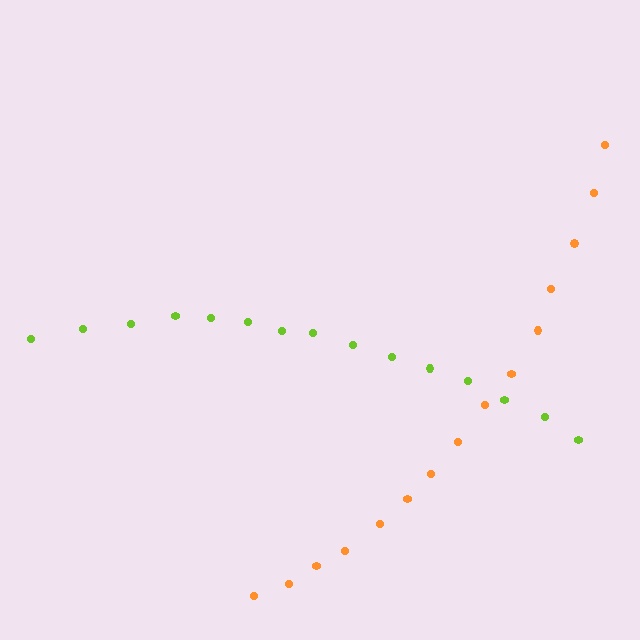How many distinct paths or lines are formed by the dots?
There are 2 distinct paths.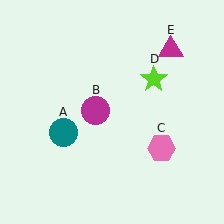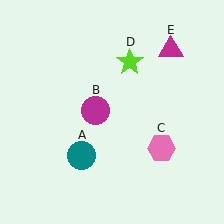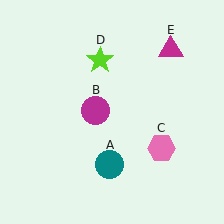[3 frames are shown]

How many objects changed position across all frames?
2 objects changed position: teal circle (object A), lime star (object D).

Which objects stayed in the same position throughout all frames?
Magenta circle (object B) and pink hexagon (object C) and magenta triangle (object E) remained stationary.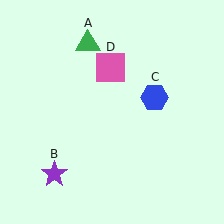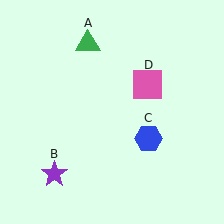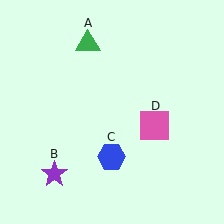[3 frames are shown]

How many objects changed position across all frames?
2 objects changed position: blue hexagon (object C), pink square (object D).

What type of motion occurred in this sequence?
The blue hexagon (object C), pink square (object D) rotated clockwise around the center of the scene.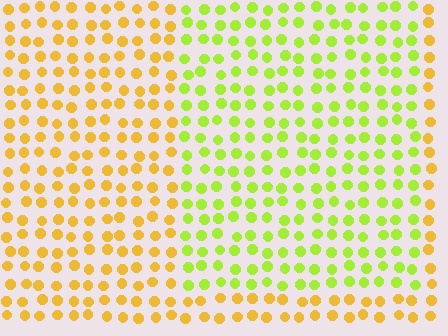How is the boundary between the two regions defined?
The boundary is defined purely by a slight shift in hue (about 42 degrees). Spacing, size, and orientation are identical on both sides.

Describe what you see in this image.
The image is filled with small yellow elements in a uniform arrangement. A rectangle-shaped region is visible where the elements are tinted to a slightly different hue, forming a subtle color boundary.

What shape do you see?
I see a rectangle.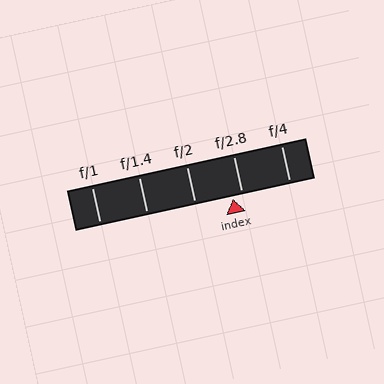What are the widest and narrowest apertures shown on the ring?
The widest aperture shown is f/1 and the narrowest is f/4.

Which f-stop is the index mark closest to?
The index mark is closest to f/2.8.